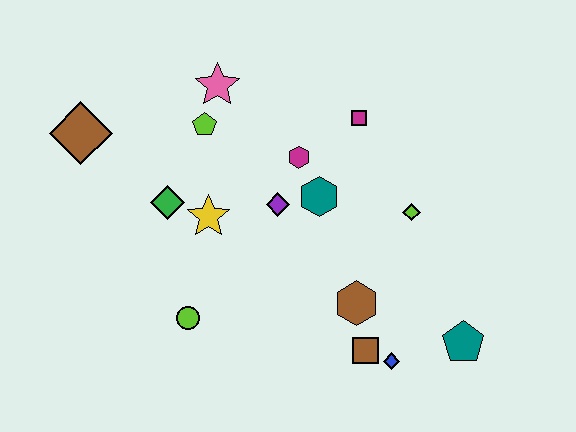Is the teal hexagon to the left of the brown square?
Yes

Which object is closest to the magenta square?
The magenta hexagon is closest to the magenta square.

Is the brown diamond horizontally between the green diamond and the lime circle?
No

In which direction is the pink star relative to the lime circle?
The pink star is above the lime circle.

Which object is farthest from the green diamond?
The teal pentagon is farthest from the green diamond.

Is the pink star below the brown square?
No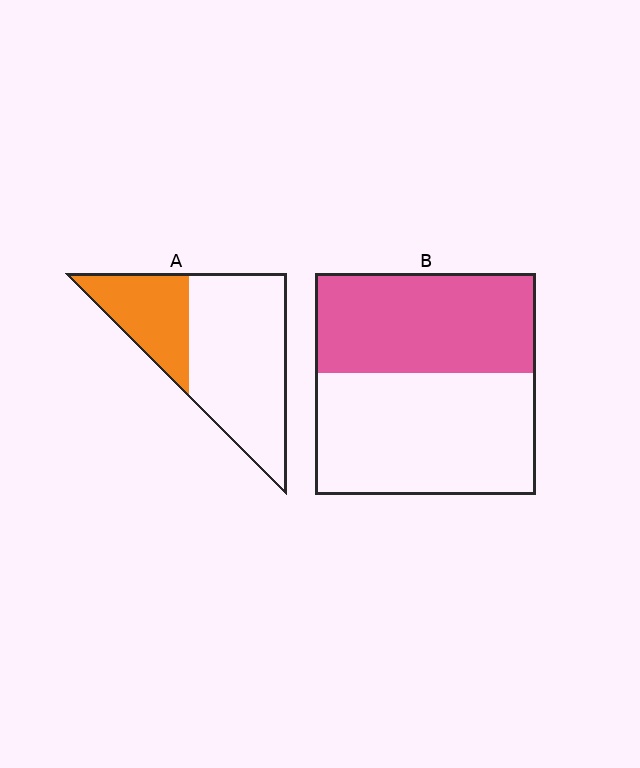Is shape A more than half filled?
No.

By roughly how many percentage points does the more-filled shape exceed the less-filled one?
By roughly 15 percentage points (B over A).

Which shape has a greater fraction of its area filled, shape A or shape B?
Shape B.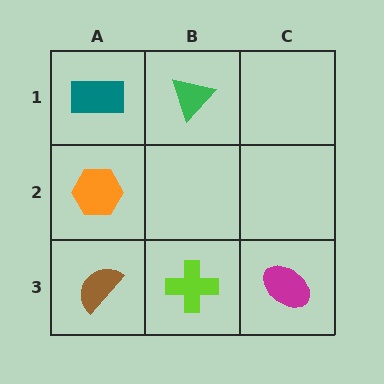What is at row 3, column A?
A brown semicircle.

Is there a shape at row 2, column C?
No, that cell is empty.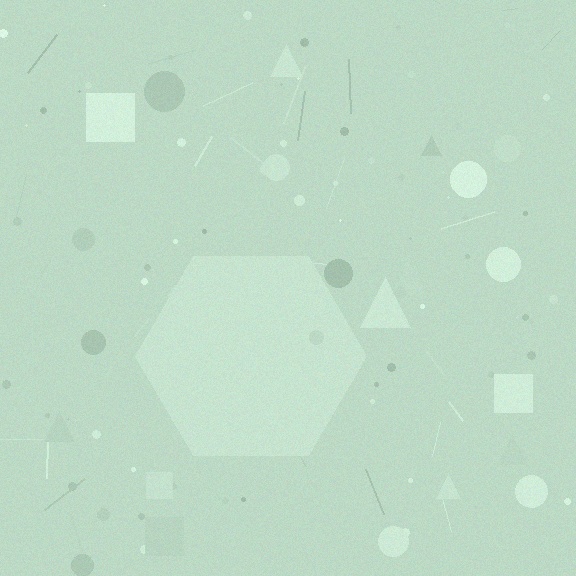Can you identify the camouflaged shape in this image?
The camouflaged shape is a hexagon.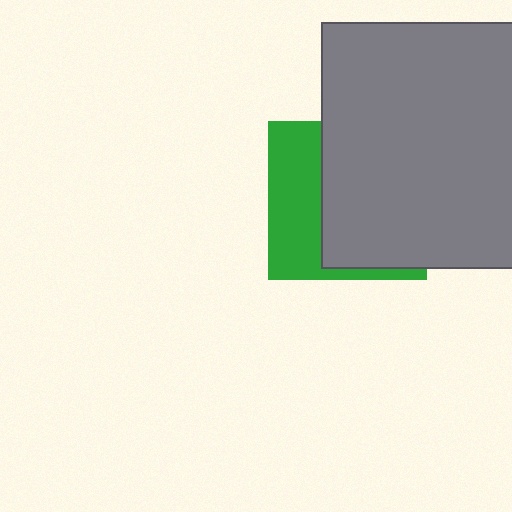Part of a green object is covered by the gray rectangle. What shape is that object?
It is a square.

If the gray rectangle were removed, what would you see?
You would see the complete green square.